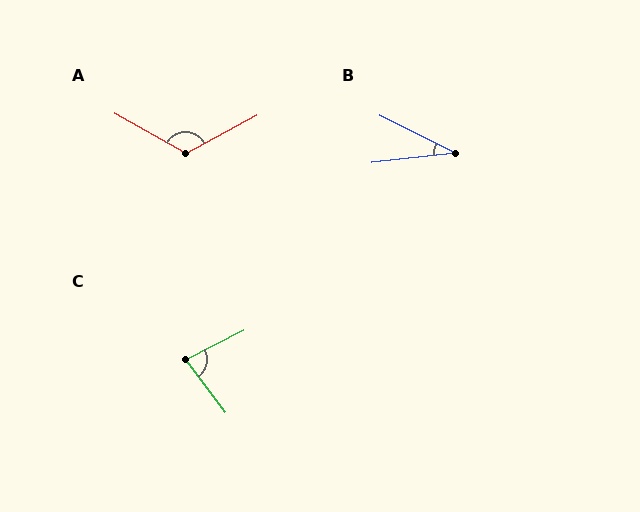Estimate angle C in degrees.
Approximately 80 degrees.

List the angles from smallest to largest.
B (33°), C (80°), A (123°).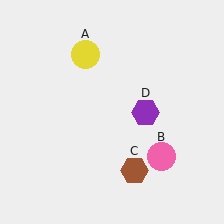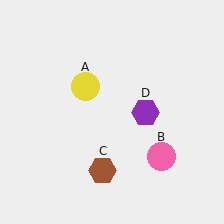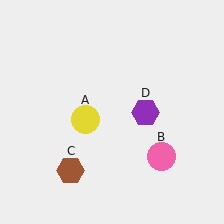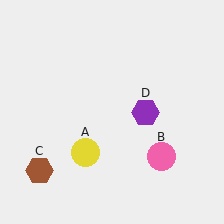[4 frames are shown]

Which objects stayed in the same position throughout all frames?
Pink circle (object B) and purple hexagon (object D) remained stationary.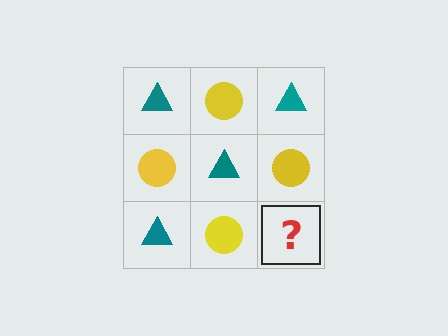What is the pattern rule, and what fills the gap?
The rule is that it alternates teal triangle and yellow circle in a checkerboard pattern. The gap should be filled with a teal triangle.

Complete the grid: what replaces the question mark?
The question mark should be replaced with a teal triangle.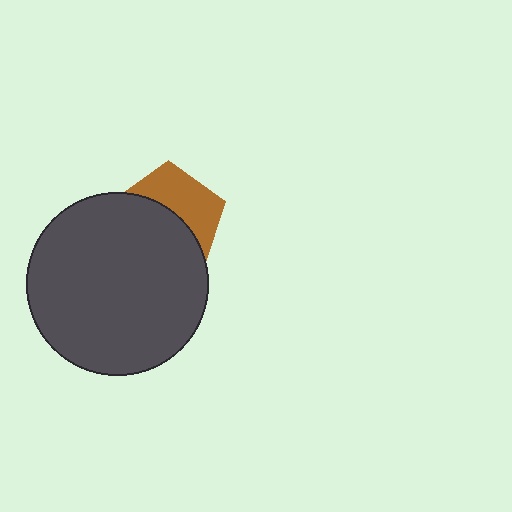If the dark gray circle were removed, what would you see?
You would see the complete brown pentagon.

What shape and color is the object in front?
The object in front is a dark gray circle.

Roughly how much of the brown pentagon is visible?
A small part of it is visible (roughly 43%).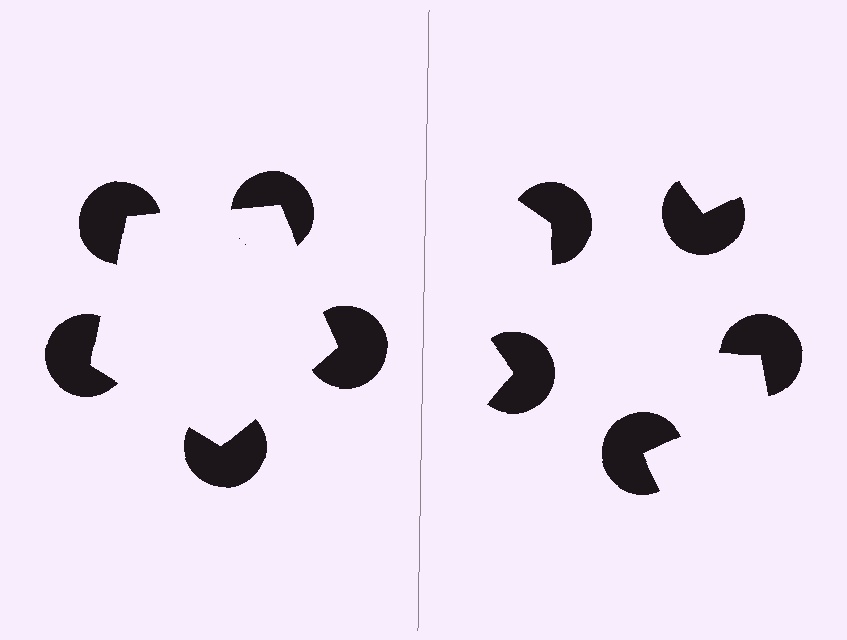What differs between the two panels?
The pac-man discs are positioned identically on both sides; only the wedge orientations differ. On the left they align to a pentagon; on the right they are misaligned.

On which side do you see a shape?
An illusory pentagon appears on the left side. On the right side the wedge cuts are rotated, so no coherent shape forms.